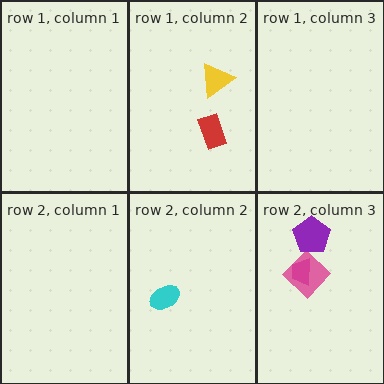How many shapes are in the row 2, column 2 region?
1.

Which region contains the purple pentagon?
The row 2, column 3 region.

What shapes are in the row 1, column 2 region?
The yellow triangle, the red rectangle.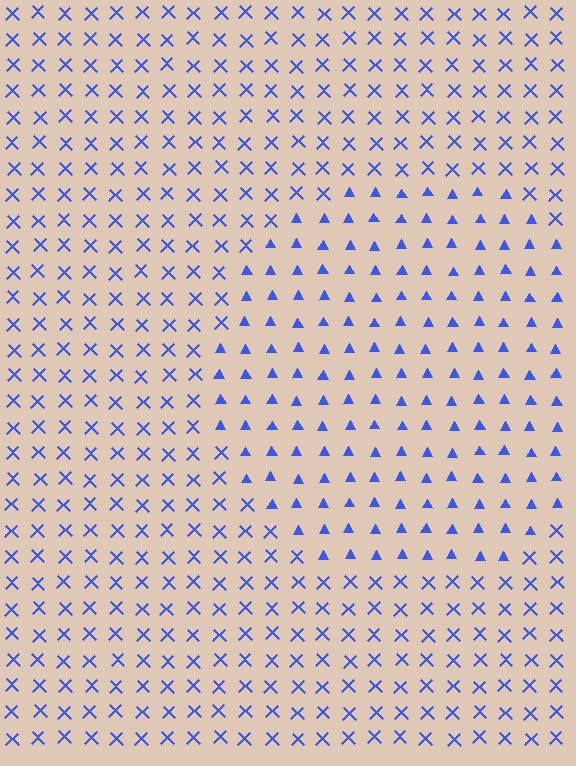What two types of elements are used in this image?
The image uses triangles inside the circle region and X marks outside it.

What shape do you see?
I see a circle.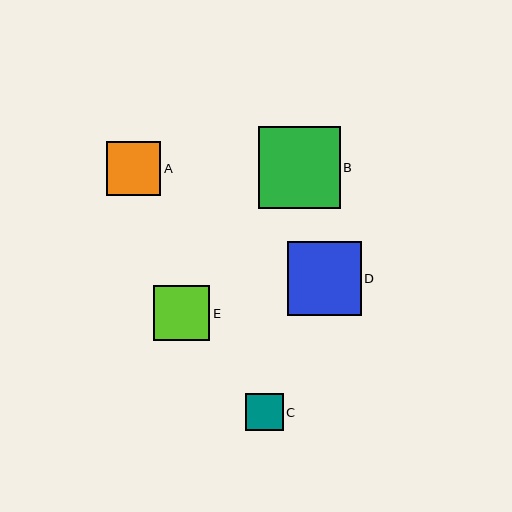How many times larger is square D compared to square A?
Square D is approximately 1.4 times the size of square A.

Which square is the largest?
Square B is the largest with a size of approximately 82 pixels.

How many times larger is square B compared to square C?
Square B is approximately 2.2 times the size of square C.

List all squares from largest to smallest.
From largest to smallest: B, D, E, A, C.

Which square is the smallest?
Square C is the smallest with a size of approximately 37 pixels.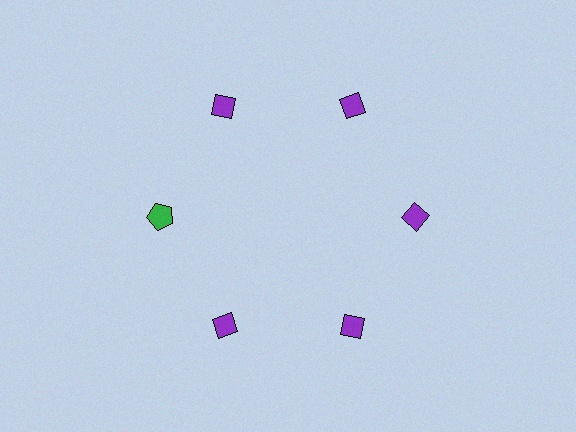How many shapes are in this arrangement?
There are 6 shapes arranged in a ring pattern.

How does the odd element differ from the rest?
It differs in both color (green instead of purple) and shape (pentagon instead of diamond).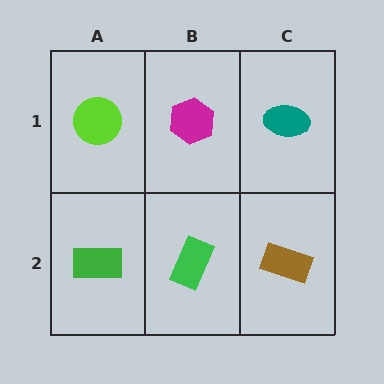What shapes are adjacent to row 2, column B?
A magenta hexagon (row 1, column B), a green rectangle (row 2, column A), a brown rectangle (row 2, column C).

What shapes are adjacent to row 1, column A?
A green rectangle (row 2, column A), a magenta hexagon (row 1, column B).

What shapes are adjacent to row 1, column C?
A brown rectangle (row 2, column C), a magenta hexagon (row 1, column B).